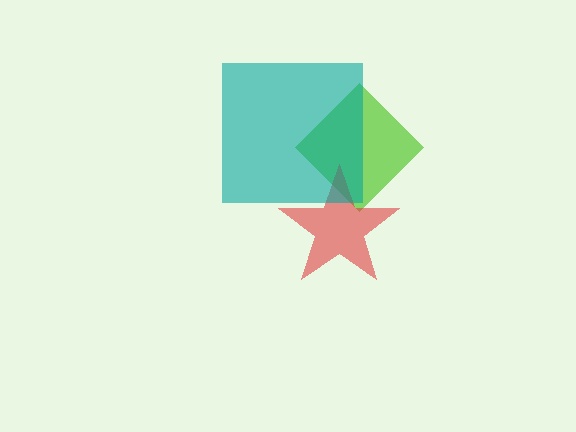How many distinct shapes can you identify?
There are 3 distinct shapes: a lime diamond, a red star, a teal square.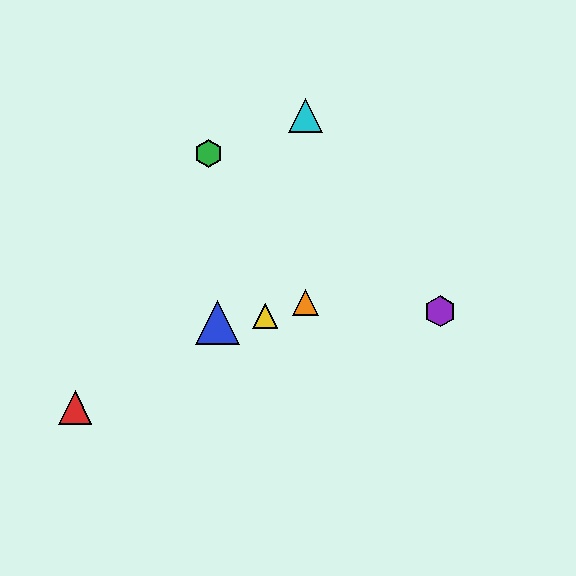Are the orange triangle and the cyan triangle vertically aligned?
Yes, both are at x≈305.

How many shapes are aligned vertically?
2 shapes (the orange triangle, the cyan triangle) are aligned vertically.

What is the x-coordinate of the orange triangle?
The orange triangle is at x≈305.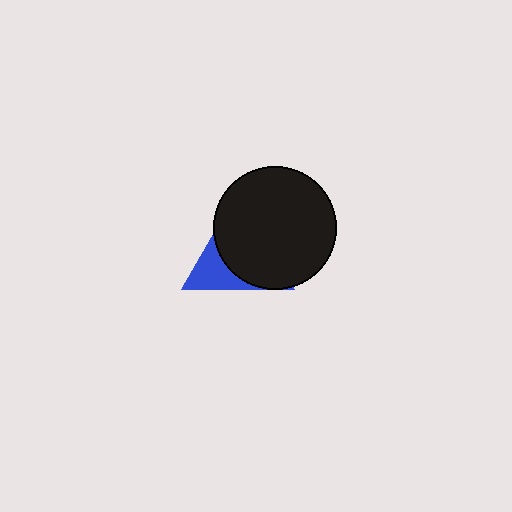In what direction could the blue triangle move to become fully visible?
The blue triangle could move left. That would shift it out from behind the black circle entirely.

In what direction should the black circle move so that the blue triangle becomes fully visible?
The black circle should move right. That is the shortest direction to clear the overlap and leave the blue triangle fully visible.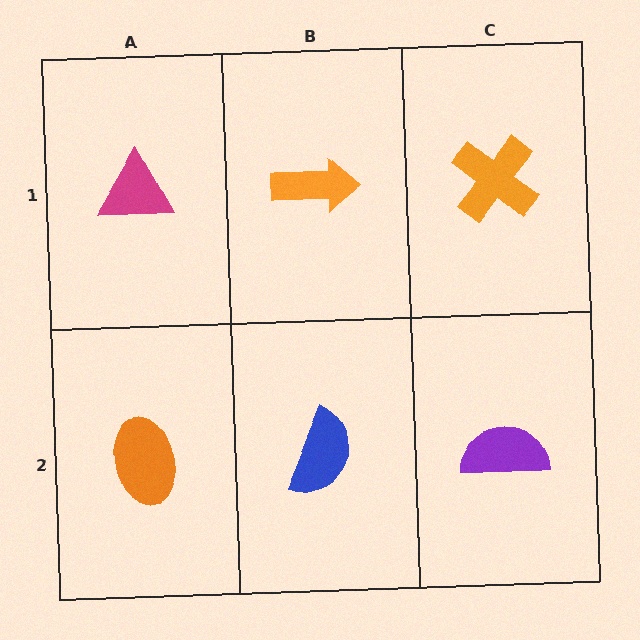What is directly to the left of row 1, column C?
An orange arrow.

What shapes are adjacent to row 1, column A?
An orange ellipse (row 2, column A), an orange arrow (row 1, column B).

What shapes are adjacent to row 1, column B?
A blue semicircle (row 2, column B), a magenta triangle (row 1, column A), an orange cross (row 1, column C).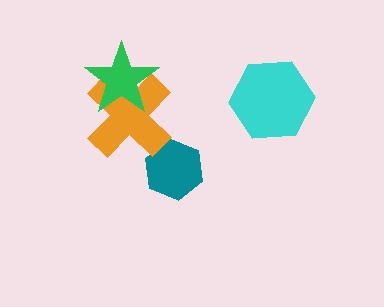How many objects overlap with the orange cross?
1 object overlaps with the orange cross.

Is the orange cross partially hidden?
Yes, it is partially covered by another shape.